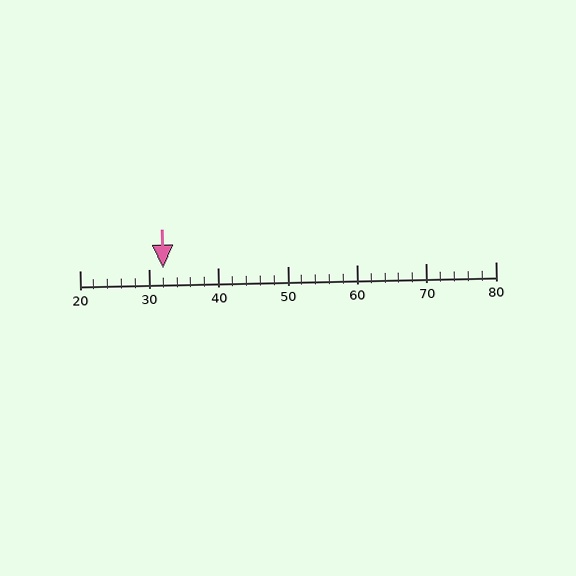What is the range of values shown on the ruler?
The ruler shows values from 20 to 80.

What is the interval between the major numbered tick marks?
The major tick marks are spaced 10 units apart.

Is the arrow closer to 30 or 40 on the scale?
The arrow is closer to 30.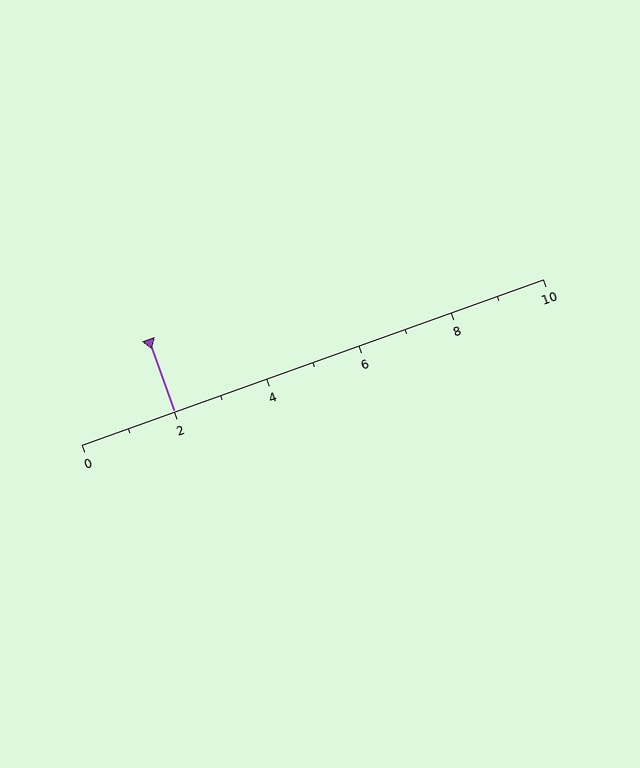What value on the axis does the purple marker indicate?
The marker indicates approximately 2.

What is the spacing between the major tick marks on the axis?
The major ticks are spaced 2 apart.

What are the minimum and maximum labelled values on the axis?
The axis runs from 0 to 10.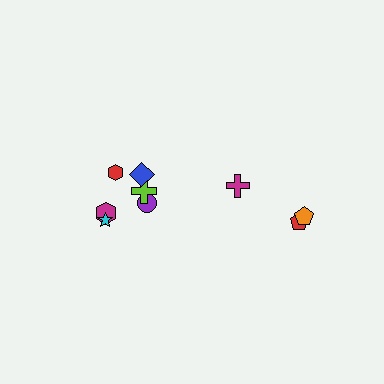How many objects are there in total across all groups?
There are 9 objects.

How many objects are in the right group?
There are 3 objects.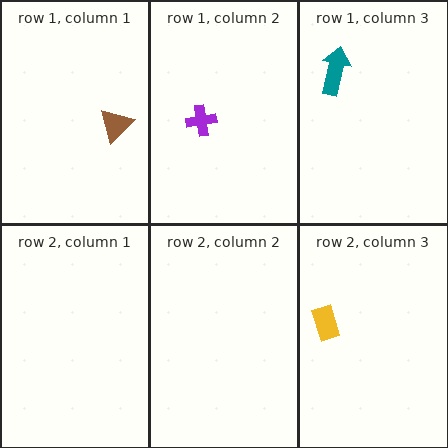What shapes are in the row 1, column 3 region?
The teal arrow.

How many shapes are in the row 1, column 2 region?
1.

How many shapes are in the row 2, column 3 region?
1.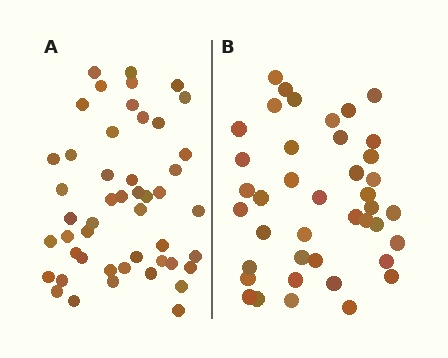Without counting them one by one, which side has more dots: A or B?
Region A (the left region) has more dots.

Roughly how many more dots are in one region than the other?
Region A has roughly 8 or so more dots than region B.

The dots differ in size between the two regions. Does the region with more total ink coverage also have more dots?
No. Region B has more total ink coverage because its dots are larger, but region A actually contains more individual dots. Total area can be misleading — the number of items is what matters here.